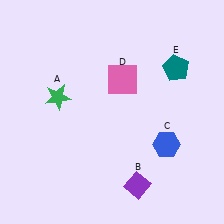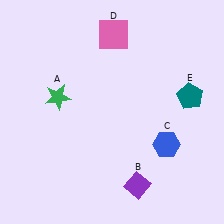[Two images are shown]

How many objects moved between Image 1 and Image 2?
2 objects moved between the two images.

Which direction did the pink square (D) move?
The pink square (D) moved up.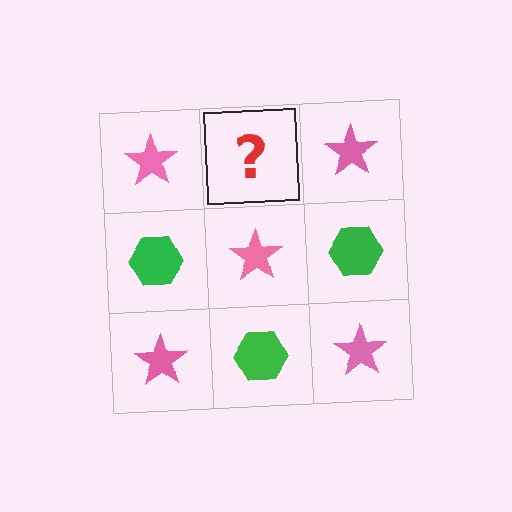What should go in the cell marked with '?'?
The missing cell should contain a green hexagon.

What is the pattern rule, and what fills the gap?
The rule is that it alternates pink star and green hexagon in a checkerboard pattern. The gap should be filled with a green hexagon.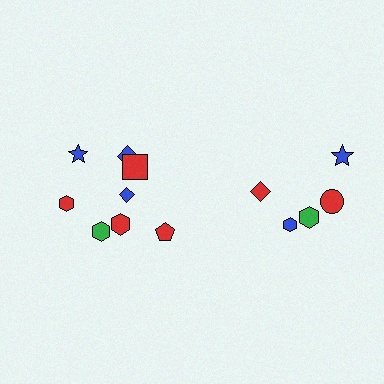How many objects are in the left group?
There are 8 objects.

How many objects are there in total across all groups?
There are 13 objects.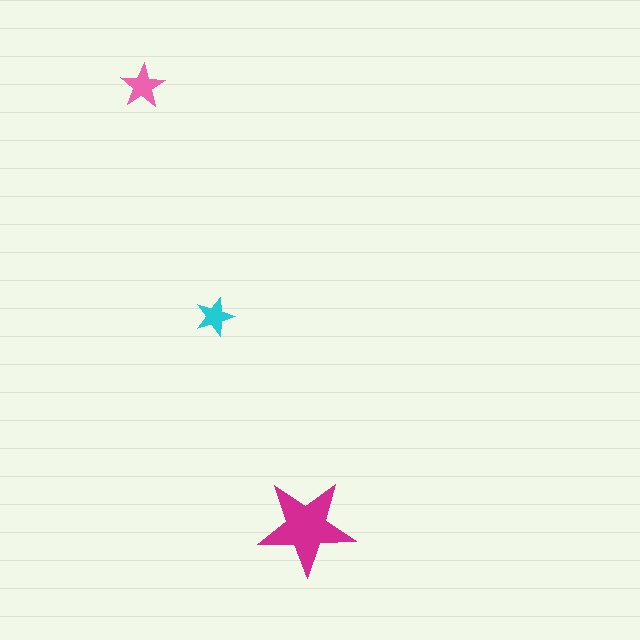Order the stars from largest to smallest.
the magenta one, the pink one, the cyan one.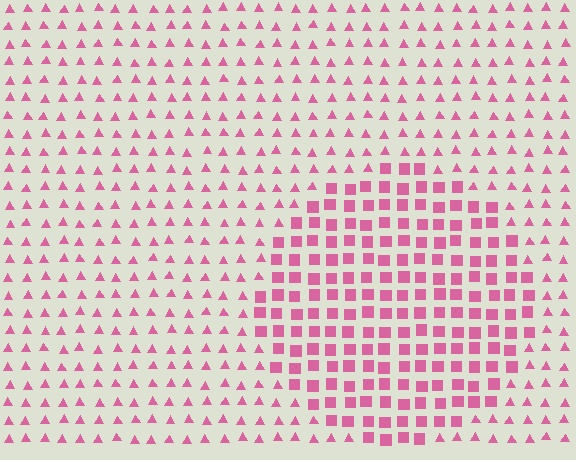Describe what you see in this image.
The image is filled with small pink elements arranged in a uniform grid. A circle-shaped region contains squares, while the surrounding area contains triangles. The boundary is defined purely by the change in element shape.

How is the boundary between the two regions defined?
The boundary is defined by a change in element shape: squares inside vs. triangles outside. All elements share the same color and spacing.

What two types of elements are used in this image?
The image uses squares inside the circle region and triangles outside it.